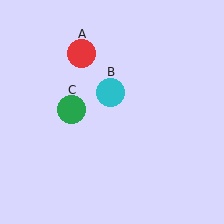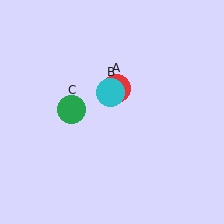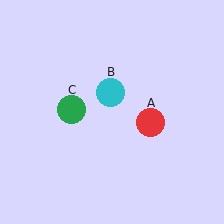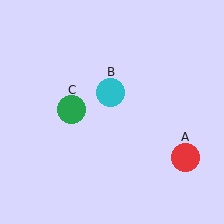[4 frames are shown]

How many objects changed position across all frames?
1 object changed position: red circle (object A).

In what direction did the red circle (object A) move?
The red circle (object A) moved down and to the right.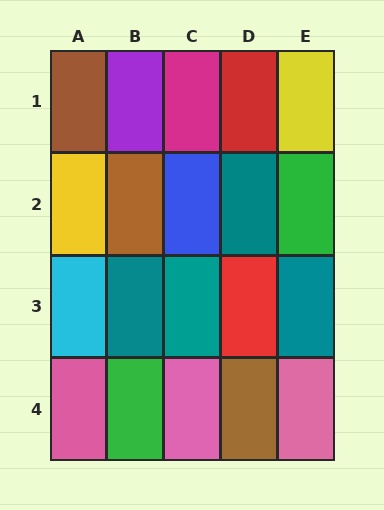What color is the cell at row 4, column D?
Brown.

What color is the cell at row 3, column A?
Cyan.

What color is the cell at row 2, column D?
Teal.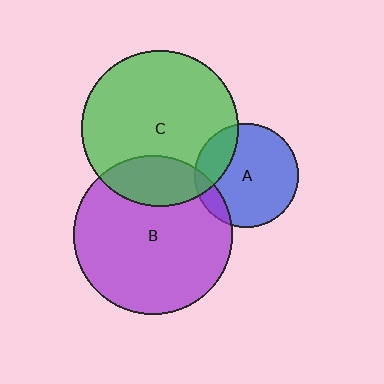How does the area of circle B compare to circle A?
Approximately 2.4 times.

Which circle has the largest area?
Circle B (purple).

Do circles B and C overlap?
Yes.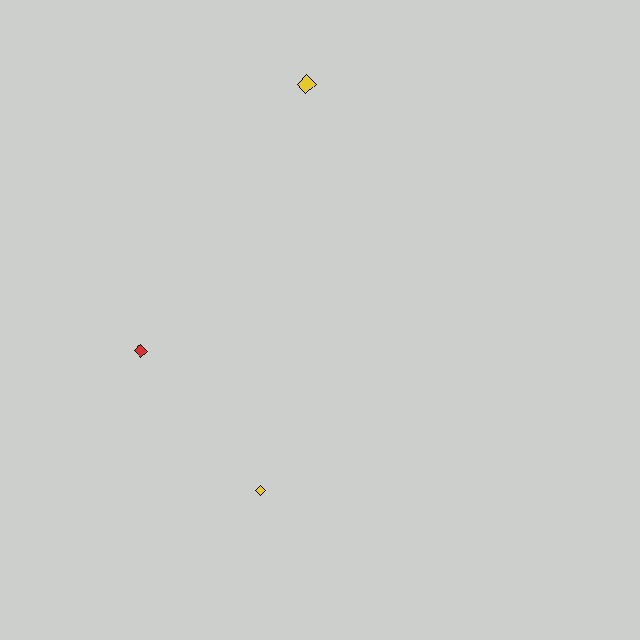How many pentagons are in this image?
There are no pentagons.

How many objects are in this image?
There are 3 objects.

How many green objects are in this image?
There are no green objects.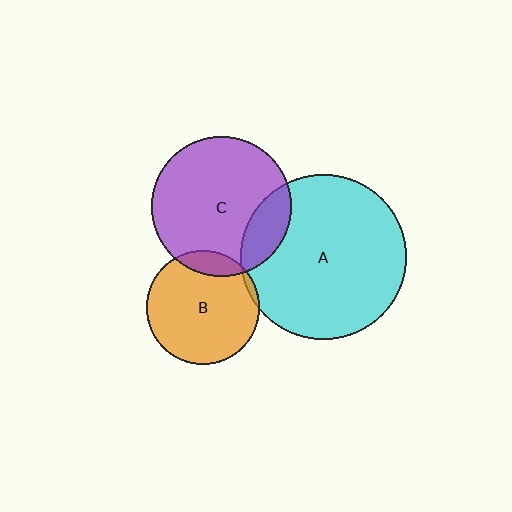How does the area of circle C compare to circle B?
Approximately 1.5 times.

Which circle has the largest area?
Circle A (cyan).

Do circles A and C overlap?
Yes.